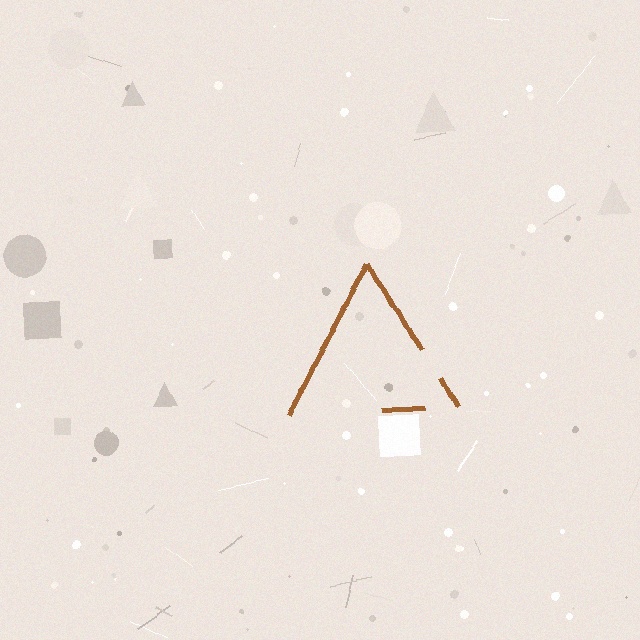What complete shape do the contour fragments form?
The contour fragments form a triangle.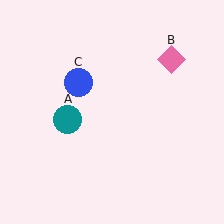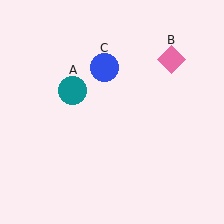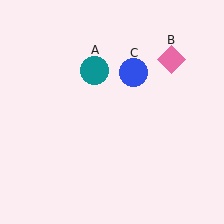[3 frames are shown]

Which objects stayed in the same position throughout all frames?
Pink diamond (object B) remained stationary.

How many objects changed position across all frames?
2 objects changed position: teal circle (object A), blue circle (object C).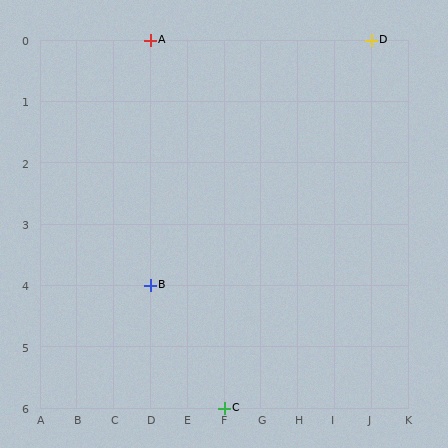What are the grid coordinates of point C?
Point C is at grid coordinates (F, 6).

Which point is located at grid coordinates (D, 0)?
Point A is at (D, 0).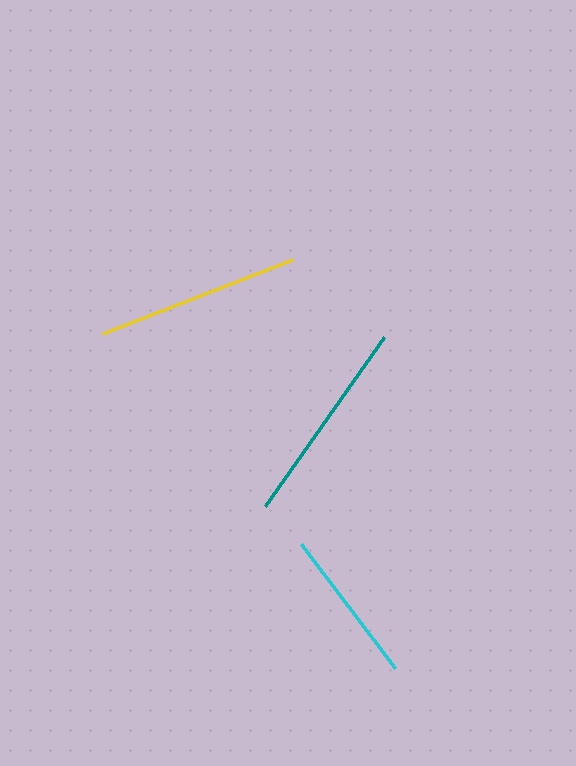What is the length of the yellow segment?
The yellow segment is approximately 204 pixels long.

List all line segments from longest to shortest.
From longest to shortest: teal, yellow, cyan.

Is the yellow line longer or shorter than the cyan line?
The yellow line is longer than the cyan line.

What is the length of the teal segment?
The teal segment is approximately 207 pixels long.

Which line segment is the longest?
The teal line is the longest at approximately 207 pixels.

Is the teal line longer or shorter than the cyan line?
The teal line is longer than the cyan line.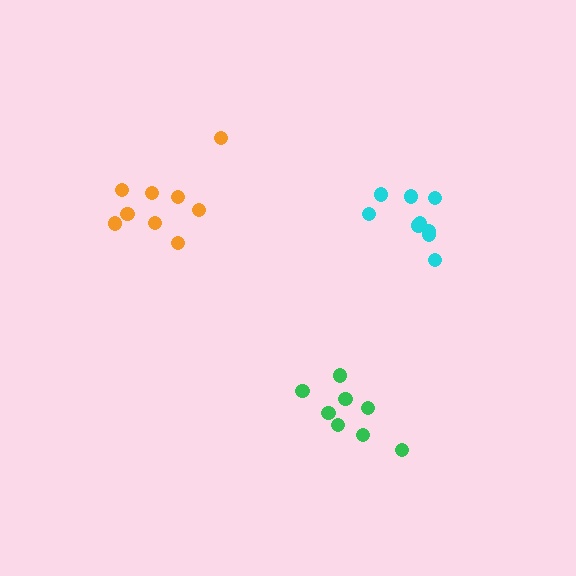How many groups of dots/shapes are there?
There are 3 groups.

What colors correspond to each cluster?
The clusters are colored: orange, cyan, green.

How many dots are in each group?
Group 1: 9 dots, Group 2: 9 dots, Group 3: 8 dots (26 total).